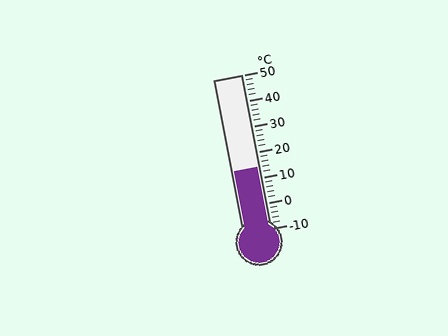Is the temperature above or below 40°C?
The temperature is below 40°C.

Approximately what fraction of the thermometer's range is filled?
The thermometer is filled to approximately 40% of its range.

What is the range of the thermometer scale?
The thermometer scale ranges from -10°C to 50°C.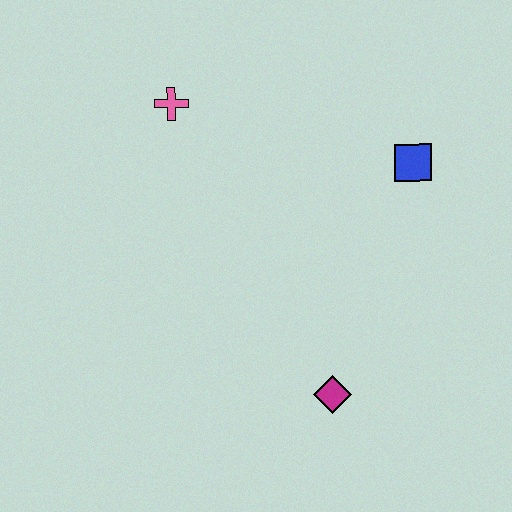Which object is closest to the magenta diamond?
The blue square is closest to the magenta diamond.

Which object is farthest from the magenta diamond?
The pink cross is farthest from the magenta diamond.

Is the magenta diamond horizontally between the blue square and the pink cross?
Yes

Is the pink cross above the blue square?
Yes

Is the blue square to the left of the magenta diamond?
No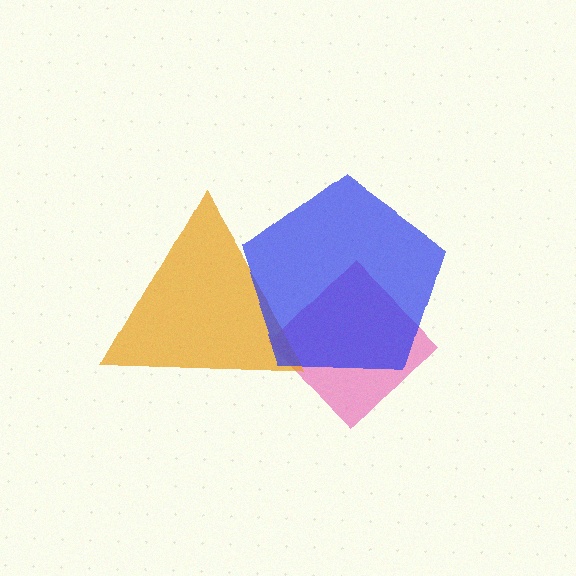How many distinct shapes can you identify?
There are 3 distinct shapes: a pink diamond, an orange triangle, a blue pentagon.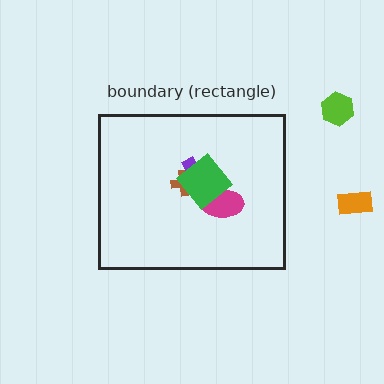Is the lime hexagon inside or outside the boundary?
Outside.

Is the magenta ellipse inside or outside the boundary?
Inside.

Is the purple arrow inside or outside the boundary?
Inside.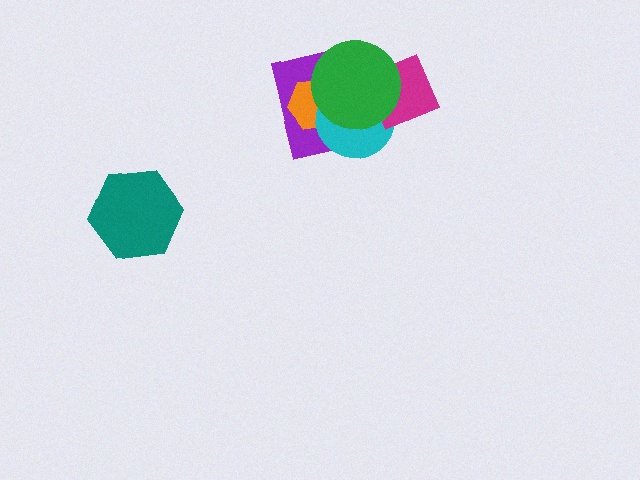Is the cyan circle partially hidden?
Yes, it is partially covered by another shape.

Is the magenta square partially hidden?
Yes, it is partially covered by another shape.